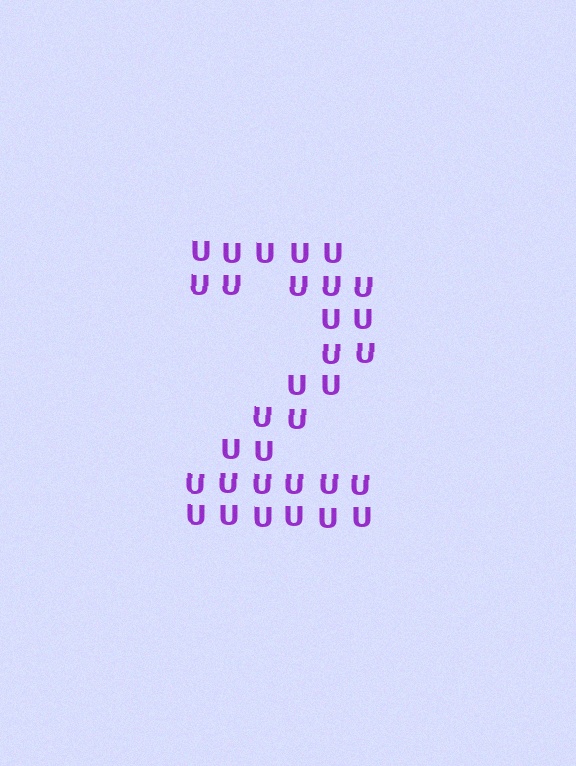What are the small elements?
The small elements are letter U's.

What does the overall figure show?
The overall figure shows the digit 2.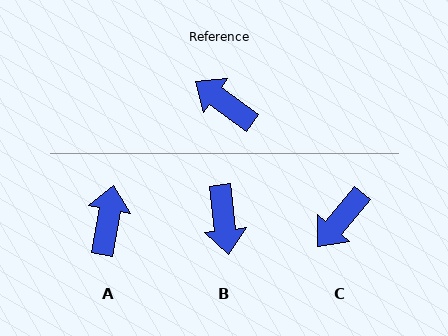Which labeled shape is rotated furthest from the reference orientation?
B, about 133 degrees away.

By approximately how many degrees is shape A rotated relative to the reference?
Approximately 64 degrees clockwise.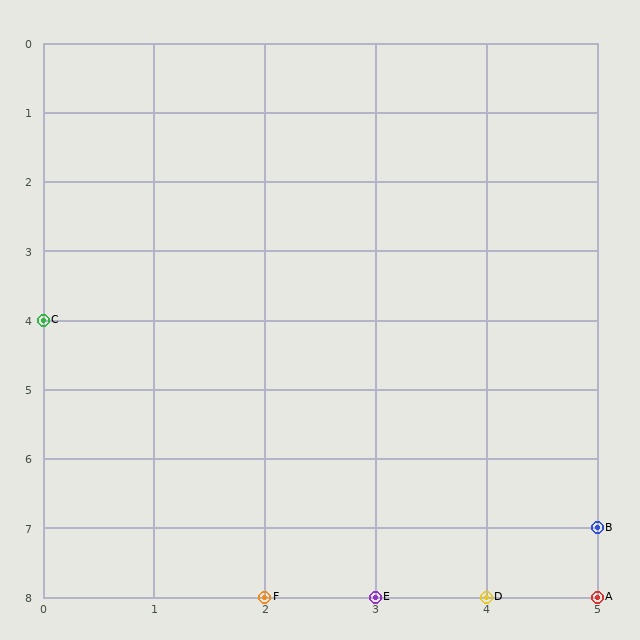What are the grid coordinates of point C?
Point C is at grid coordinates (0, 4).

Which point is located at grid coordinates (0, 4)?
Point C is at (0, 4).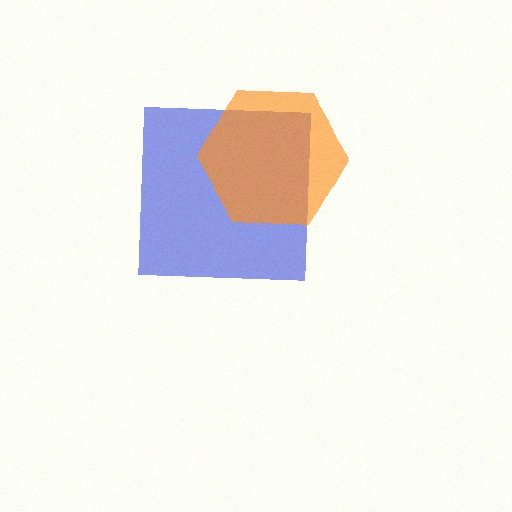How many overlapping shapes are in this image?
There are 2 overlapping shapes in the image.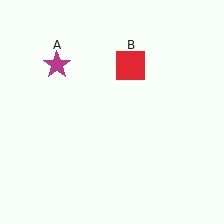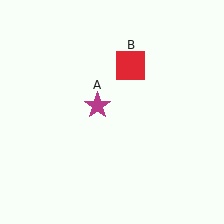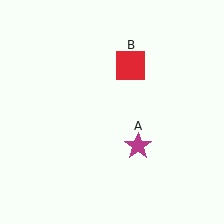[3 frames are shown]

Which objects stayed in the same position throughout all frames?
Red square (object B) remained stationary.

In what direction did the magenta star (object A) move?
The magenta star (object A) moved down and to the right.